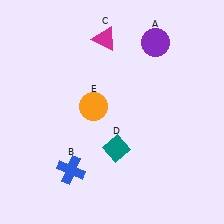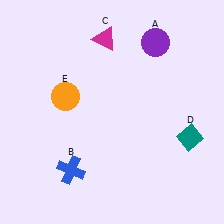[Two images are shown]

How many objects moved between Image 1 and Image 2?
2 objects moved between the two images.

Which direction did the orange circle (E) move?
The orange circle (E) moved left.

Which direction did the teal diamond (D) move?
The teal diamond (D) moved right.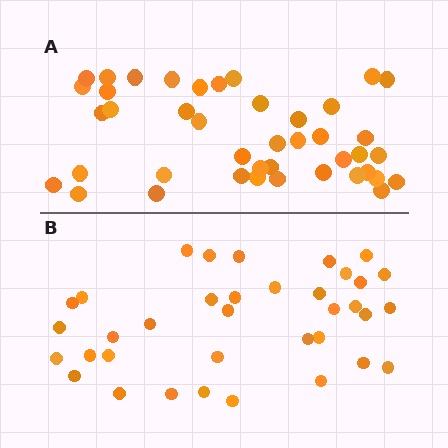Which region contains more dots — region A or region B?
Region A (the top region) has more dots.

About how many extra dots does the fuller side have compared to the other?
Region A has about 6 more dots than region B.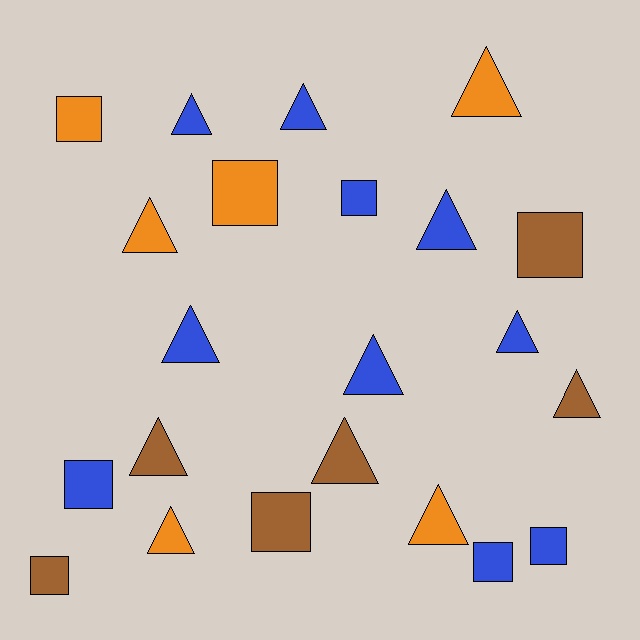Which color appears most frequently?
Blue, with 10 objects.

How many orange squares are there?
There are 2 orange squares.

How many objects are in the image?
There are 22 objects.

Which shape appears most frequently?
Triangle, with 13 objects.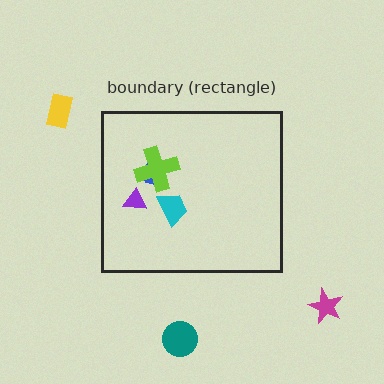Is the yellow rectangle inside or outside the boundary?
Outside.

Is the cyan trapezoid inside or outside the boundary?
Inside.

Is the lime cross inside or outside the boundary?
Inside.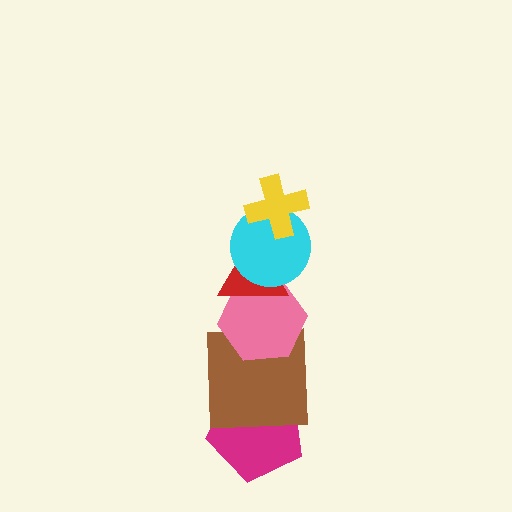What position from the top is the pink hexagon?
The pink hexagon is 4th from the top.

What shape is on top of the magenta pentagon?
The brown square is on top of the magenta pentagon.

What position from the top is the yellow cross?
The yellow cross is 1st from the top.